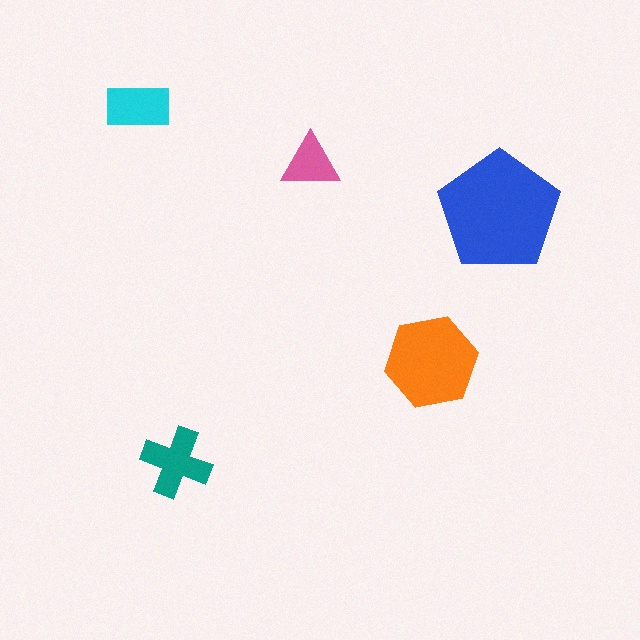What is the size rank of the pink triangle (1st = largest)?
5th.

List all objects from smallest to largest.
The pink triangle, the cyan rectangle, the teal cross, the orange hexagon, the blue pentagon.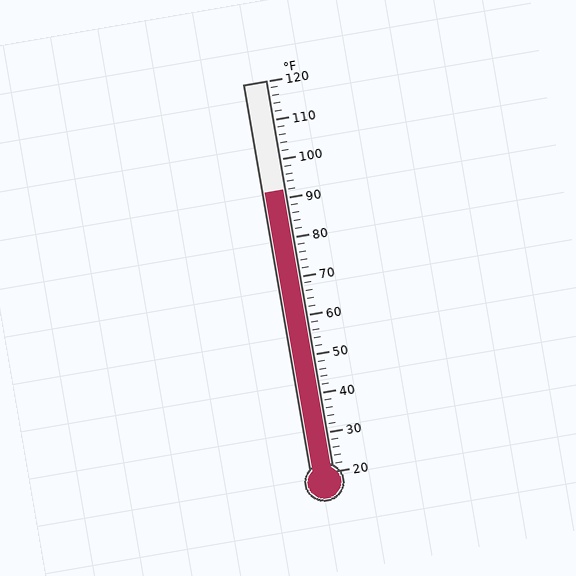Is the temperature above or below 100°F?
The temperature is below 100°F.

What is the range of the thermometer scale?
The thermometer scale ranges from 20°F to 120°F.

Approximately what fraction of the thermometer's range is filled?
The thermometer is filled to approximately 70% of its range.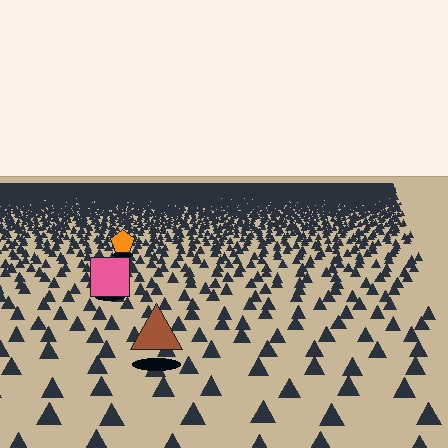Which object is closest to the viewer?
The brown triangle is closest. The texture marks near it are larger and more spread out.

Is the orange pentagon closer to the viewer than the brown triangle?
No. The brown triangle is closer — you can tell from the texture gradient: the ground texture is coarser near it.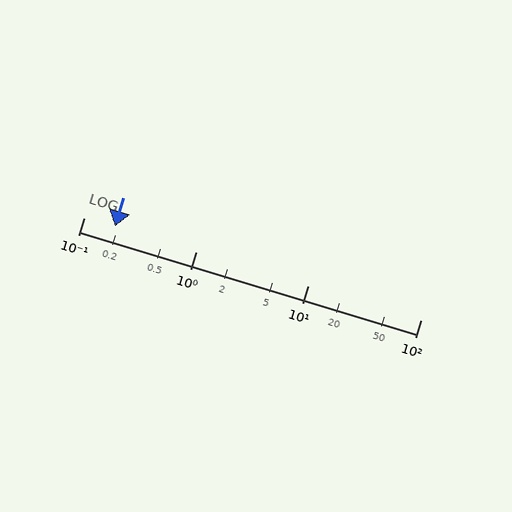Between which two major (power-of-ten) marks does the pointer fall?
The pointer is between 0.1 and 1.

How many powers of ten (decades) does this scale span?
The scale spans 3 decades, from 0.1 to 100.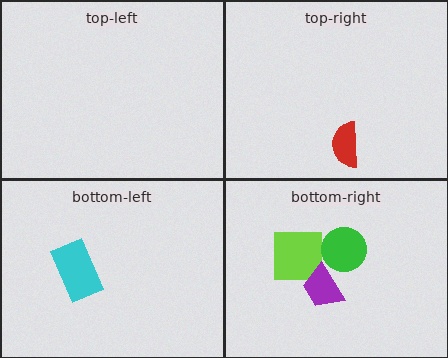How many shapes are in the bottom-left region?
1.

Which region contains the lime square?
The bottom-right region.